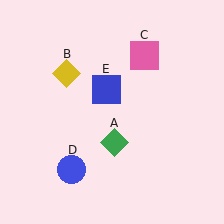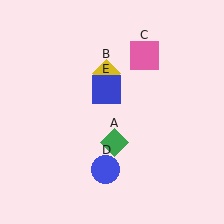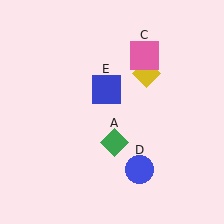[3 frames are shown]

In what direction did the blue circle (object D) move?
The blue circle (object D) moved right.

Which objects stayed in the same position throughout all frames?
Green diamond (object A) and pink square (object C) and blue square (object E) remained stationary.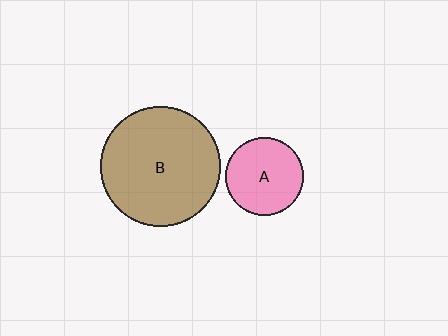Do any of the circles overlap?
No, none of the circles overlap.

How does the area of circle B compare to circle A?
Approximately 2.4 times.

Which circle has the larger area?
Circle B (brown).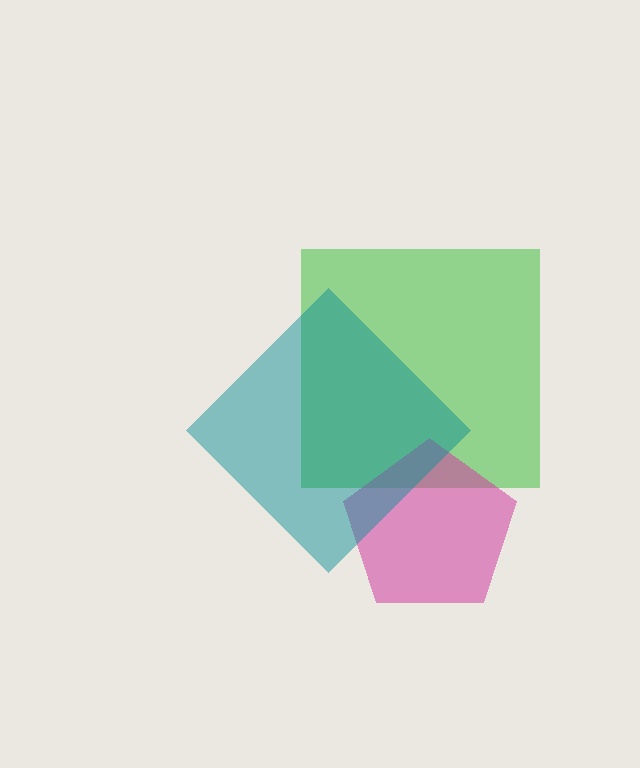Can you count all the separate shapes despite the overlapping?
Yes, there are 3 separate shapes.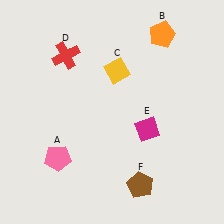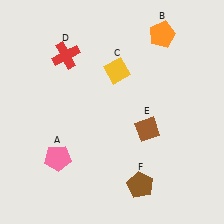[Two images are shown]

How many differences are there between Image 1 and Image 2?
There is 1 difference between the two images.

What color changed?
The diamond (E) changed from magenta in Image 1 to brown in Image 2.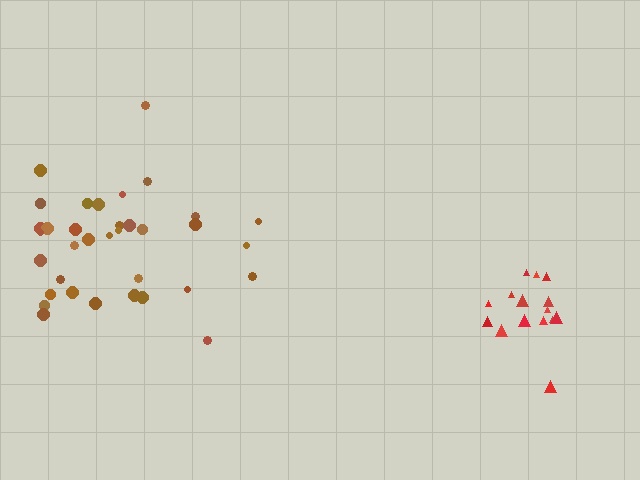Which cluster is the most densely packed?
Red.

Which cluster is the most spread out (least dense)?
Brown.